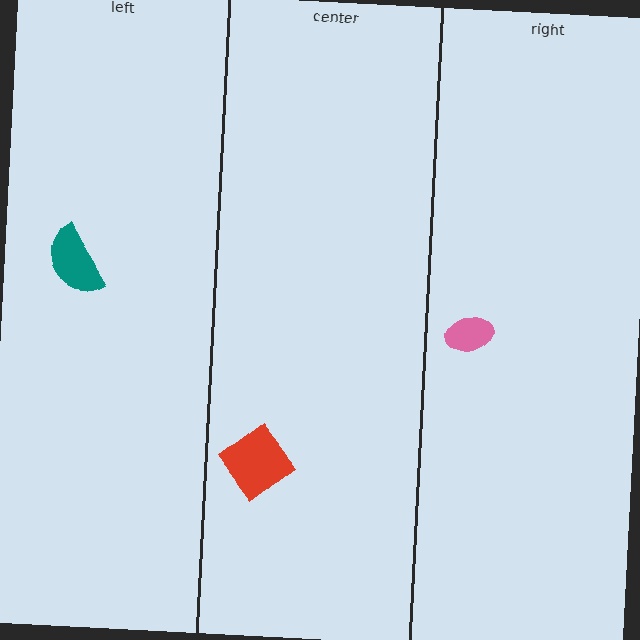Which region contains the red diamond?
The center region.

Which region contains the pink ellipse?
The right region.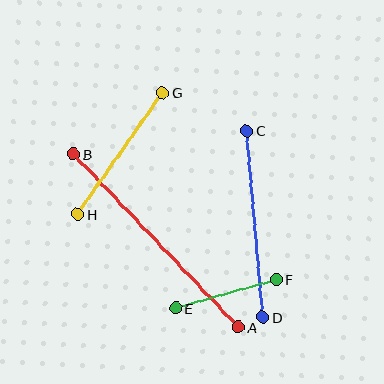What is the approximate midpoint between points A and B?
The midpoint is at approximately (156, 240) pixels.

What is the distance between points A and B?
The distance is approximately 239 pixels.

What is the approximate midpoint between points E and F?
The midpoint is at approximately (226, 294) pixels.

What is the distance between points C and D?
The distance is approximately 187 pixels.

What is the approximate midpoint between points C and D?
The midpoint is at approximately (255, 224) pixels.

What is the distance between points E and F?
The distance is approximately 104 pixels.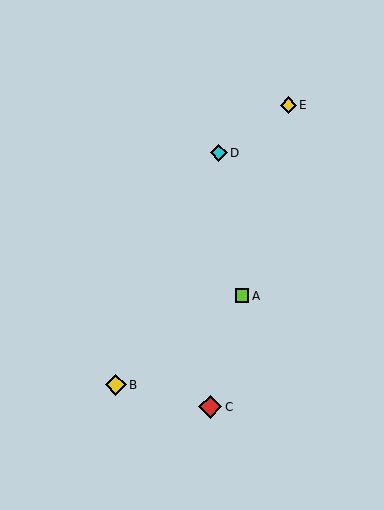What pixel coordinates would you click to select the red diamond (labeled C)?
Click at (210, 407) to select the red diamond C.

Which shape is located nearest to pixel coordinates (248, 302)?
The lime square (labeled A) at (242, 296) is nearest to that location.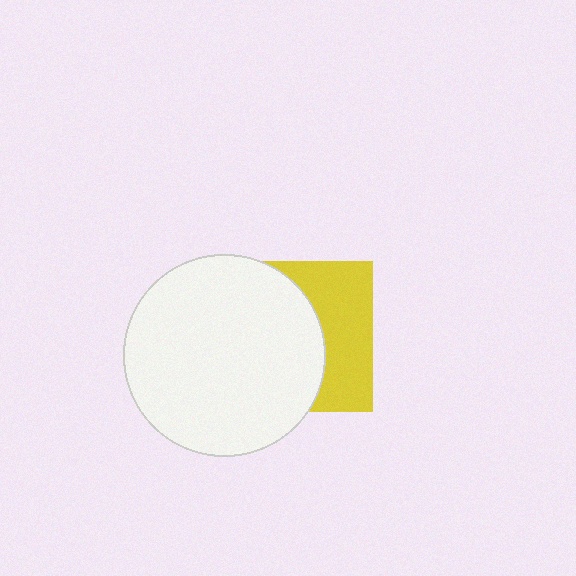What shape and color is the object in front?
The object in front is a white circle.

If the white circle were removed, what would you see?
You would see the complete yellow square.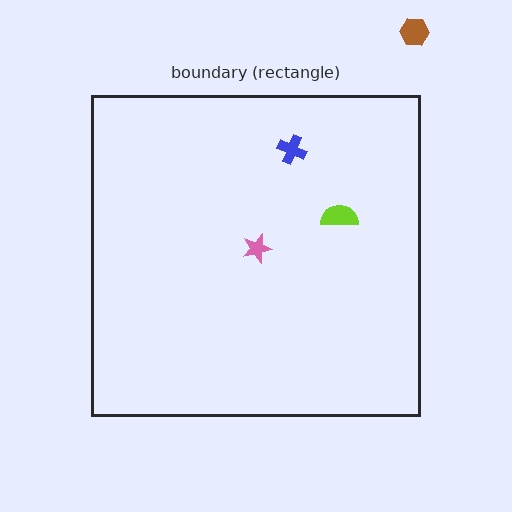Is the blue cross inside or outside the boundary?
Inside.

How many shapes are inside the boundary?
3 inside, 1 outside.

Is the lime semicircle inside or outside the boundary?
Inside.